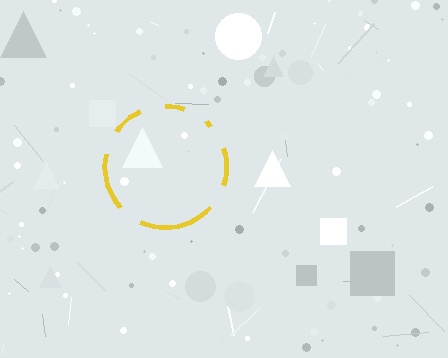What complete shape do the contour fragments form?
The contour fragments form a circle.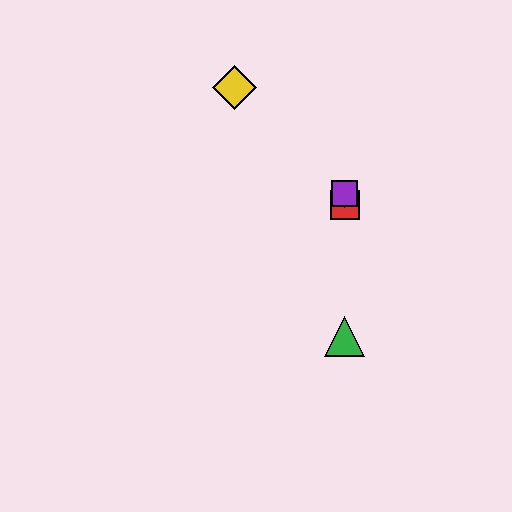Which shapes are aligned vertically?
The red square, the blue diamond, the green triangle, the purple square are aligned vertically.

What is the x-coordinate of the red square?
The red square is at x≈345.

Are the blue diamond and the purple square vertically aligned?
Yes, both are at x≈345.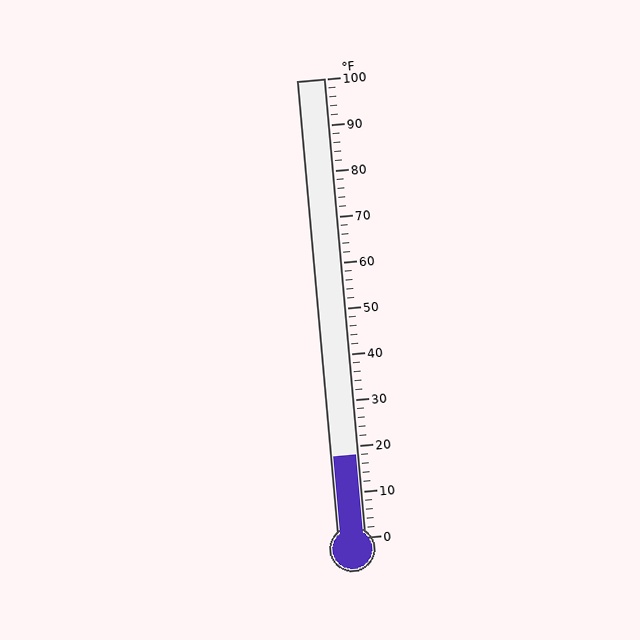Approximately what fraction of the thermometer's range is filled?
The thermometer is filled to approximately 20% of its range.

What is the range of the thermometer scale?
The thermometer scale ranges from 0°F to 100°F.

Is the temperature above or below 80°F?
The temperature is below 80°F.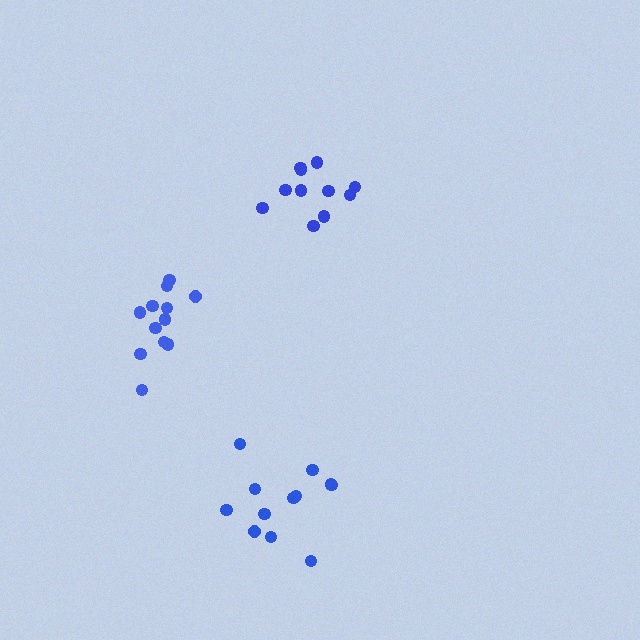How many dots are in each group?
Group 1: 12 dots, Group 2: 11 dots, Group 3: 12 dots (35 total).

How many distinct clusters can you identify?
There are 3 distinct clusters.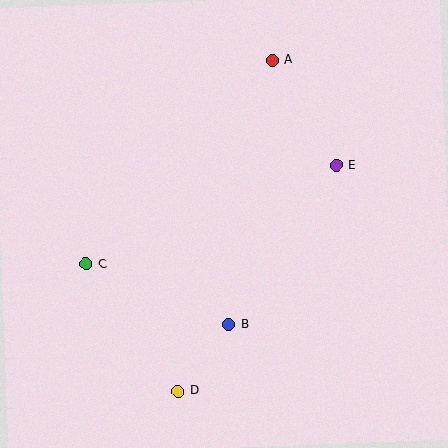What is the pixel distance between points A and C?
The distance between A and C is 276 pixels.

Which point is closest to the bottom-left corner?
Point D is closest to the bottom-left corner.